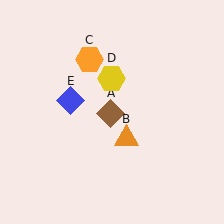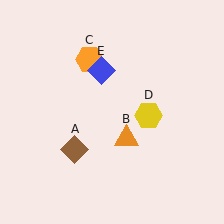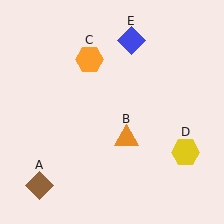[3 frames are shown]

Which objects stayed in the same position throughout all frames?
Orange triangle (object B) and orange hexagon (object C) remained stationary.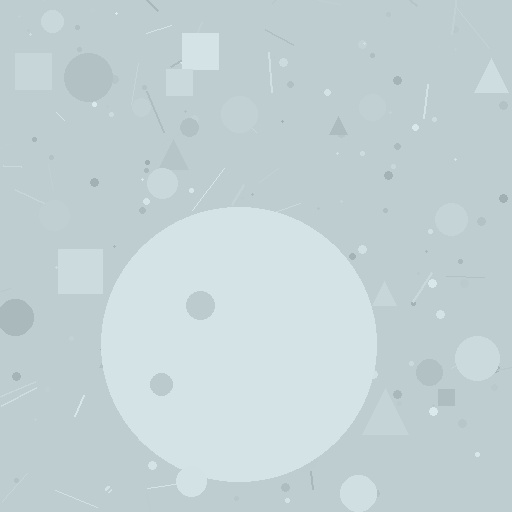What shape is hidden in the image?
A circle is hidden in the image.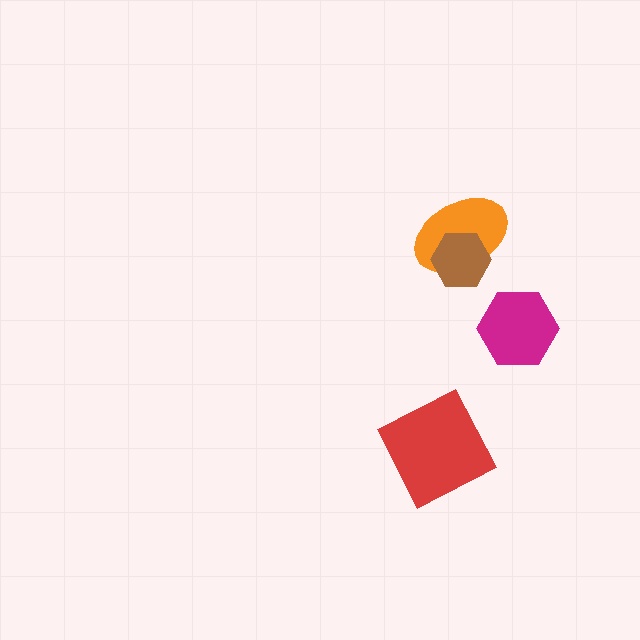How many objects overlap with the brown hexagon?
1 object overlaps with the brown hexagon.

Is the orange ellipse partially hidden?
Yes, it is partially covered by another shape.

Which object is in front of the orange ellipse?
The brown hexagon is in front of the orange ellipse.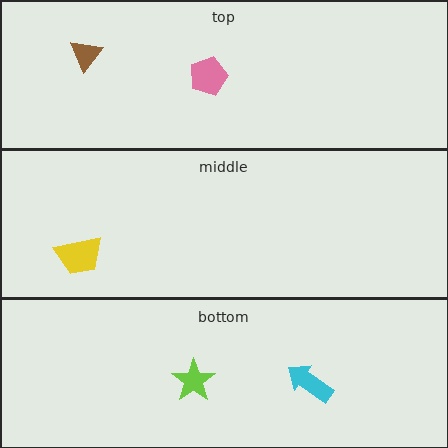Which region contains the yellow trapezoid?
The middle region.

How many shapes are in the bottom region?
2.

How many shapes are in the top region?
2.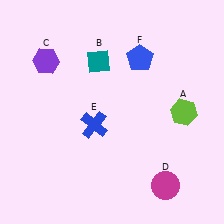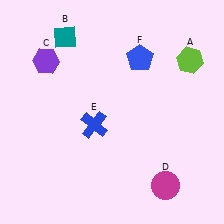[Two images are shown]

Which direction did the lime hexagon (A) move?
The lime hexagon (A) moved up.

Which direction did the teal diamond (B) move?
The teal diamond (B) moved left.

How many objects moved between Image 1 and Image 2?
2 objects moved between the two images.